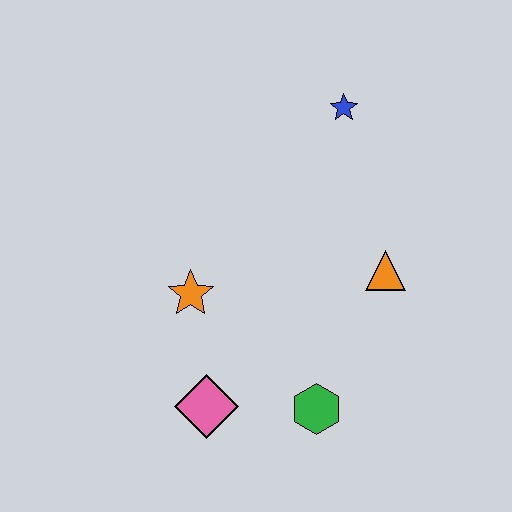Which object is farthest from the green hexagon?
The blue star is farthest from the green hexagon.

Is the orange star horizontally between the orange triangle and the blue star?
No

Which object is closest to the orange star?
The pink diamond is closest to the orange star.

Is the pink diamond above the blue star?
No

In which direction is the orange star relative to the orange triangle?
The orange star is to the left of the orange triangle.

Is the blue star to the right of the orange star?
Yes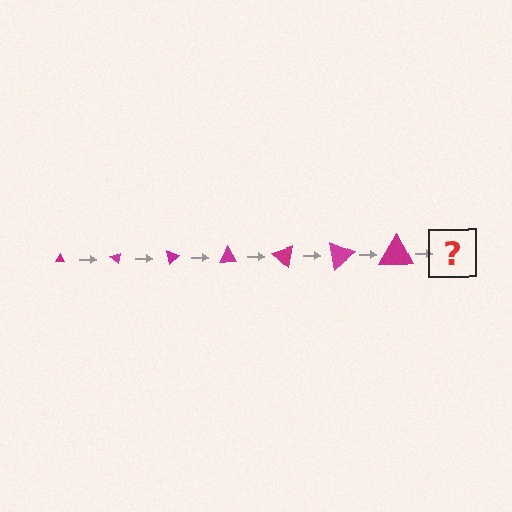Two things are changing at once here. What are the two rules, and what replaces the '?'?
The two rules are that the triangle grows larger each step and it rotates 40 degrees each step. The '?' should be a triangle, larger than the previous one and rotated 280 degrees from the start.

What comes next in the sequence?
The next element should be a triangle, larger than the previous one and rotated 280 degrees from the start.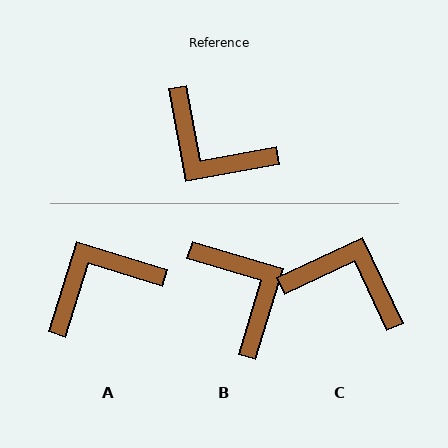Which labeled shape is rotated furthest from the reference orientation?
C, about 165 degrees away.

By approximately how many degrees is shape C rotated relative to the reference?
Approximately 165 degrees clockwise.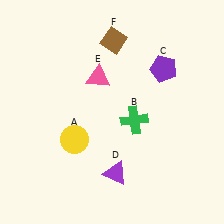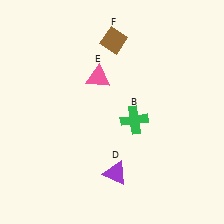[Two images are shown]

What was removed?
The yellow circle (A), the purple pentagon (C) were removed in Image 2.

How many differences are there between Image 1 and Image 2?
There are 2 differences between the two images.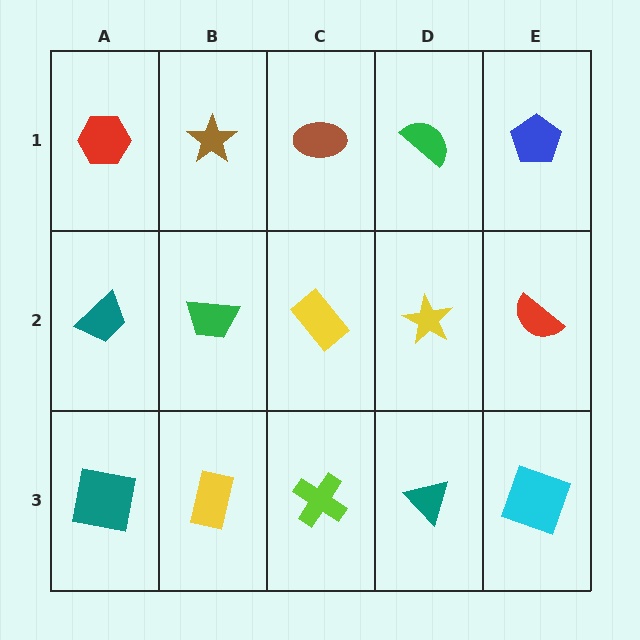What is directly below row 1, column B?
A green trapezoid.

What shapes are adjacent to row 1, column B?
A green trapezoid (row 2, column B), a red hexagon (row 1, column A), a brown ellipse (row 1, column C).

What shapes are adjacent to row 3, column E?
A red semicircle (row 2, column E), a teal triangle (row 3, column D).